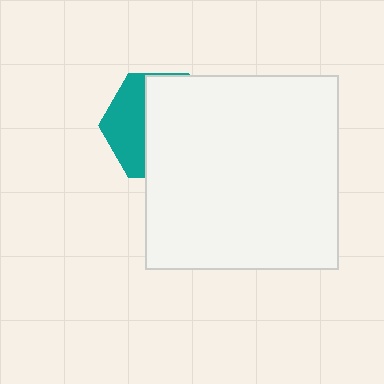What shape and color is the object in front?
The object in front is a white square.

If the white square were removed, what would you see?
You would see the complete teal hexagon.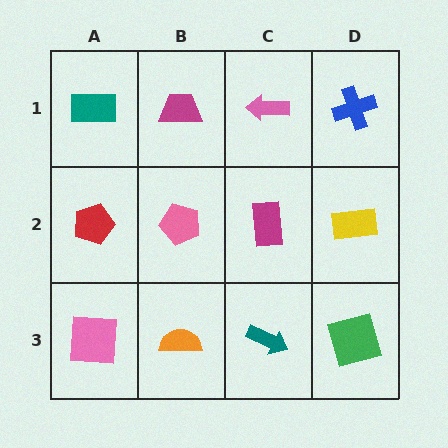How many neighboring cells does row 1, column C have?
3.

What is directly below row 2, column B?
An orange semicircle.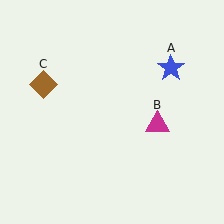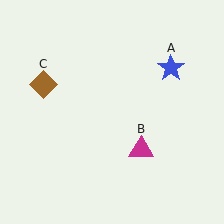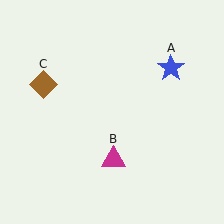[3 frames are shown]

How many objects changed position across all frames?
1 object changed position: magenta triangle (object B).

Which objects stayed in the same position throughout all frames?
Blue star (object A) and brown diamond (object C) remained stationary.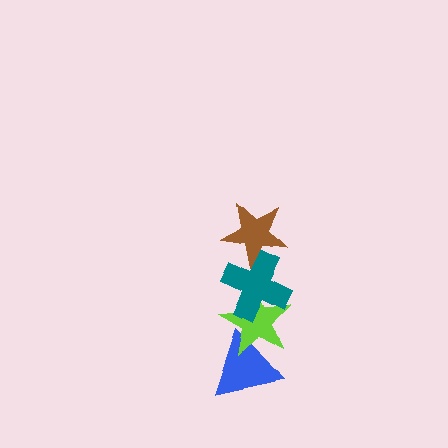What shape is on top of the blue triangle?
The lime star is on top of the blue triangle.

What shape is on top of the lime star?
The teal cross is on top of the lime star.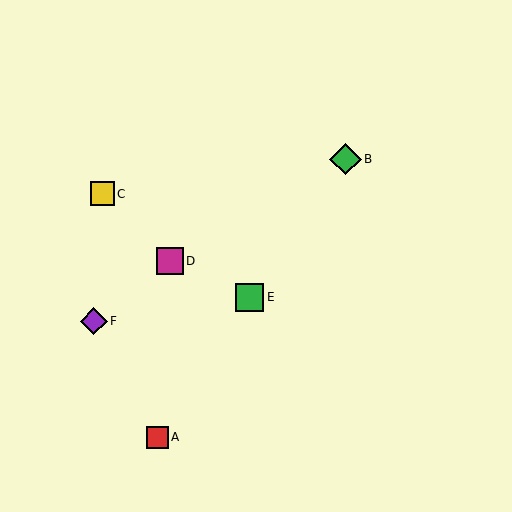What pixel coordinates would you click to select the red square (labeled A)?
Click at (157, 437) to select the red square A.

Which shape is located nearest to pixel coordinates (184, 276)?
The magenta square (labeled D) at (170, 261) is nearest to that location.